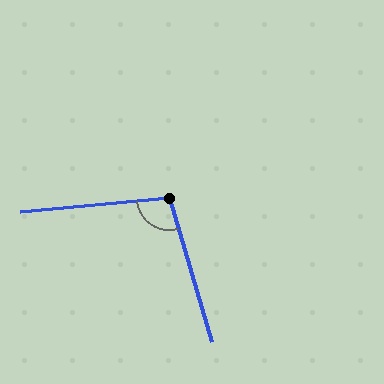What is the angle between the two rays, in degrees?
Approximately 101 degrees.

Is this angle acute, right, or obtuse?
It is obtuse.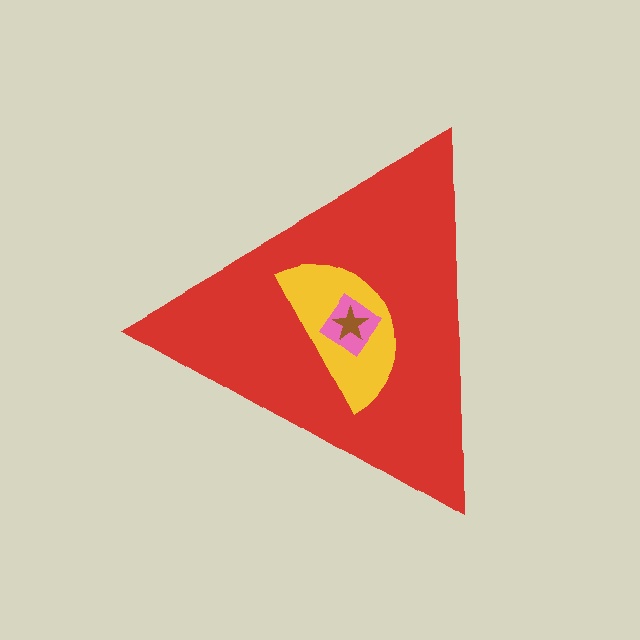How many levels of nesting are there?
4.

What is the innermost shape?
The brown star.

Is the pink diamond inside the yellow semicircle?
Yes.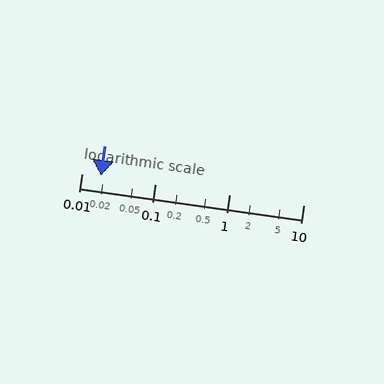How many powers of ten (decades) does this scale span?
The scale spans 3 decades, from 0.01 to 10.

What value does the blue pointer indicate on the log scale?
The pointer indicates approximately 0.018.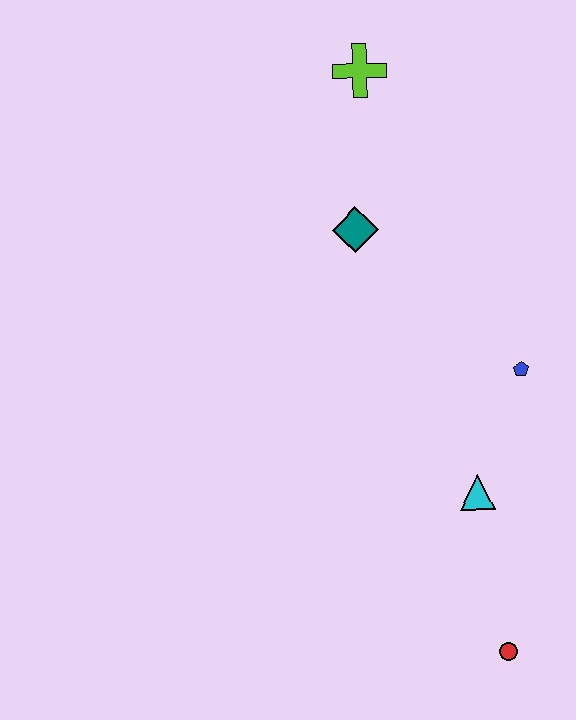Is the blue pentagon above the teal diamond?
No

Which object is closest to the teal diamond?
The lime cross is closest to the teal diamond.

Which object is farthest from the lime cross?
The red circle is farthest from the lime cross.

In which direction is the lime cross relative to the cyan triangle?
The lime cross is above the cyan triangle.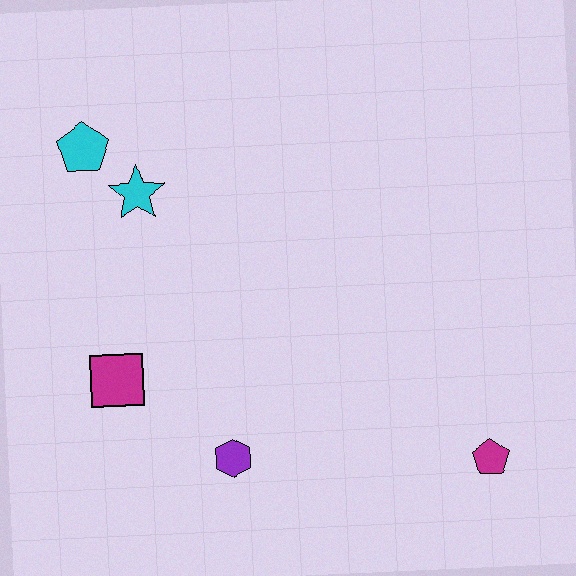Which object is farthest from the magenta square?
The magenta pentagon is farthest from the magenta square.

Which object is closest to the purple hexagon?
The magenta square is closest to the purple hexagon.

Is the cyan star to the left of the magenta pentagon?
Yes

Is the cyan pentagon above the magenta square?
Yes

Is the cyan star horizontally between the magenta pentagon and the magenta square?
Yes